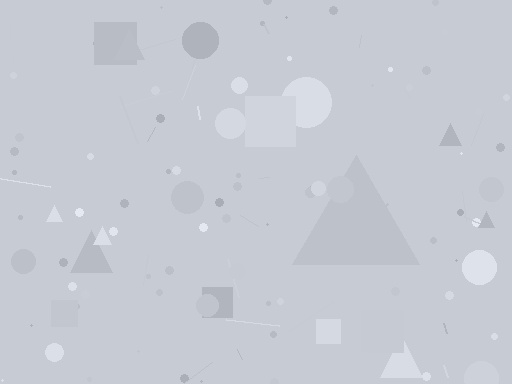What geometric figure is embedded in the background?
A triangle is embedded in the background.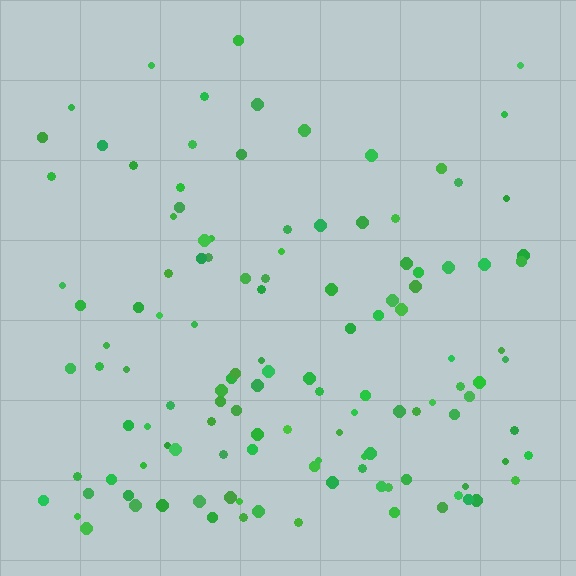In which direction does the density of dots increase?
From top to bottom, with the bottom side densest.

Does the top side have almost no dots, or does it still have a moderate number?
Still a moderate number, just noticeably fewer than the bottom.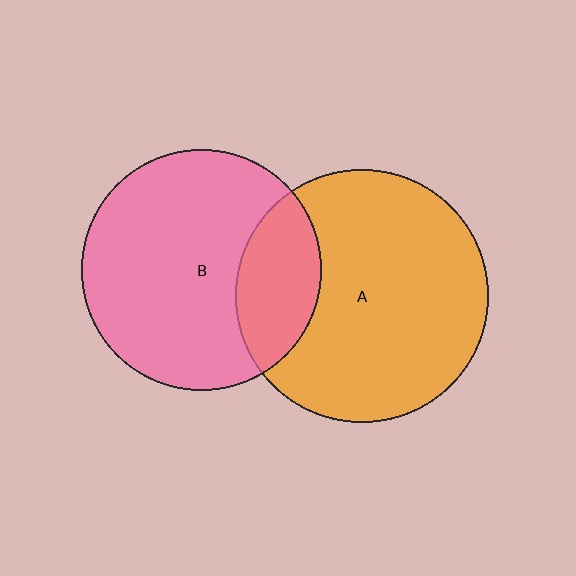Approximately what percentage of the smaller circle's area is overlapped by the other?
Approximately 25%.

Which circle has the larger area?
Circle A (orange).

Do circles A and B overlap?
Yes.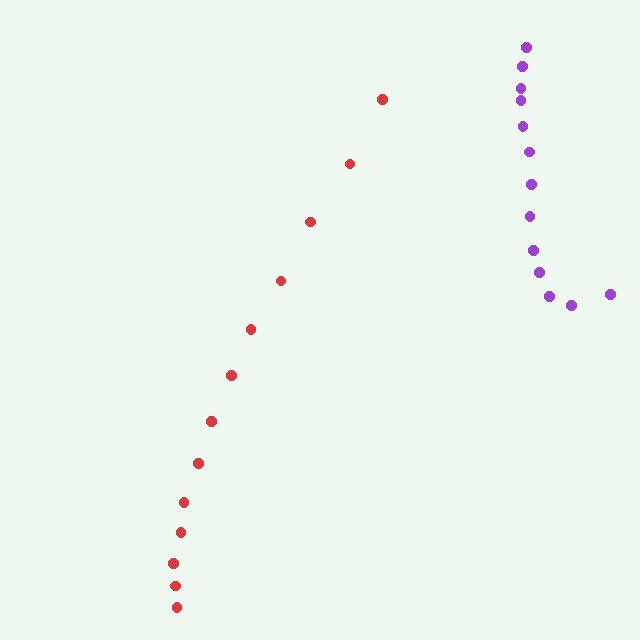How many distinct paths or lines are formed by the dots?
There are 2 distinct paths.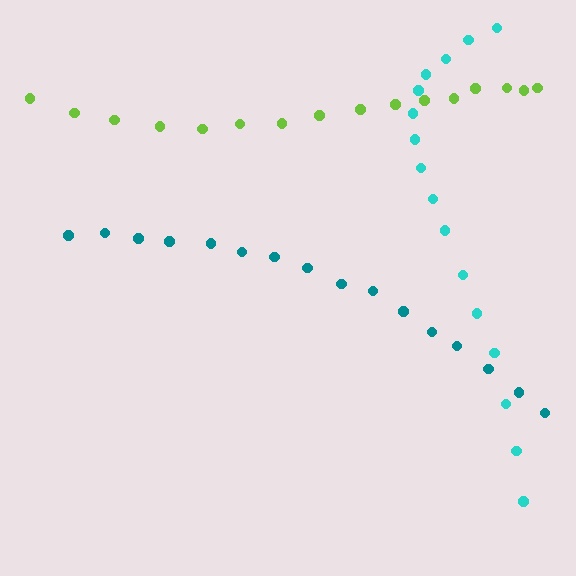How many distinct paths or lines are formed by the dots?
There are 3 distinct paths.